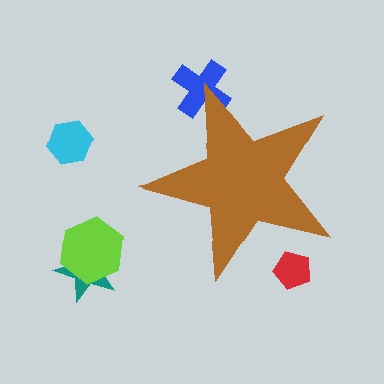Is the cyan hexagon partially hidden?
No, the cyan hexagon is fully visible.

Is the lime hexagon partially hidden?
No, the lime hexagon is fully visible.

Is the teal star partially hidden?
No, the teal star is fully visible.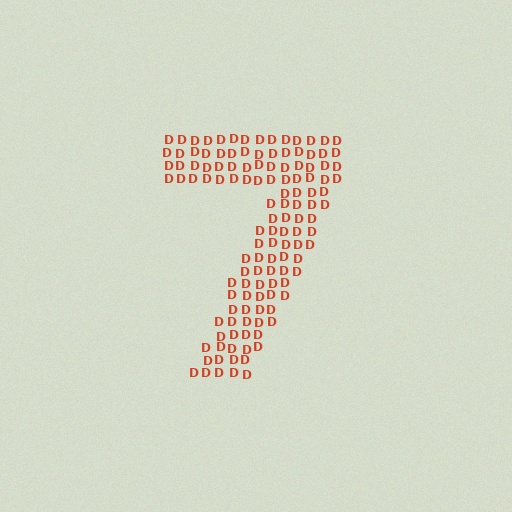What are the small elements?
The small elements are letter D's.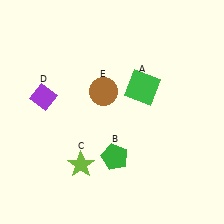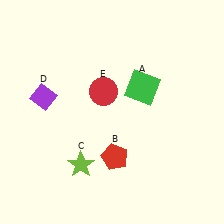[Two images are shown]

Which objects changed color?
B changed from green to red. E changed from brown to red.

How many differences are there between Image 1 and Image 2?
There are 2 differences between the two images.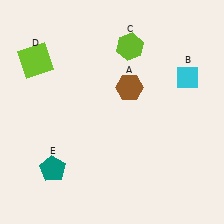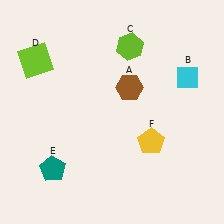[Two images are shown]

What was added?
A yellow pentagon (F) was added in Image 2.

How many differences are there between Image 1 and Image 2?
There is 1 difference between the two images.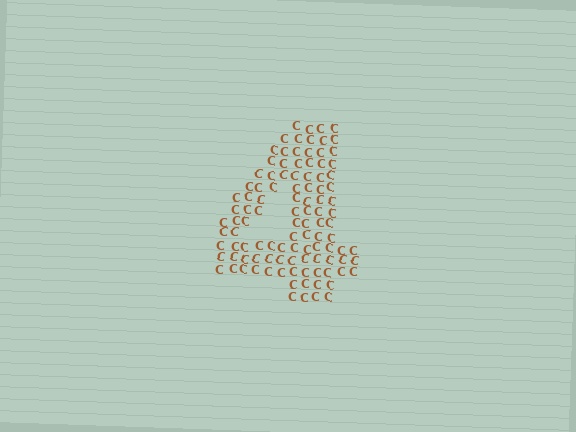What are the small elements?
The small elements are letter C's.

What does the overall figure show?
The overall figure shows the digit 4.